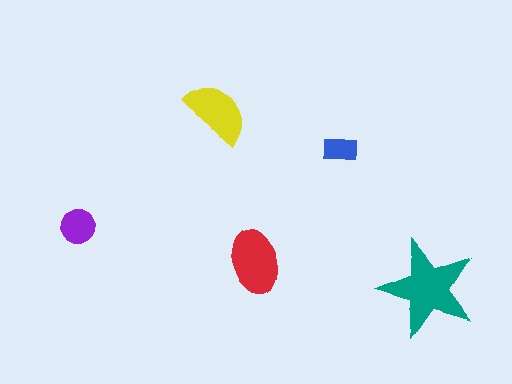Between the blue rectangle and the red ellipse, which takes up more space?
The red ellipse.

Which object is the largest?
The teal star.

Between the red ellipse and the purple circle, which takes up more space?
The red ellipse.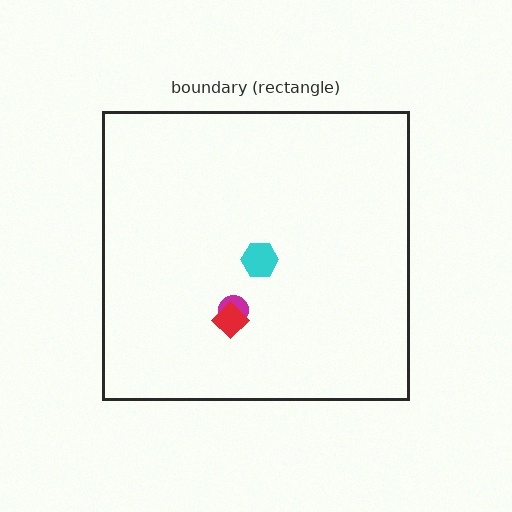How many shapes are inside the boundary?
3 inside, 0 outside.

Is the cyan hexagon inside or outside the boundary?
Inside.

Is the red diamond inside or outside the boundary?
Inside.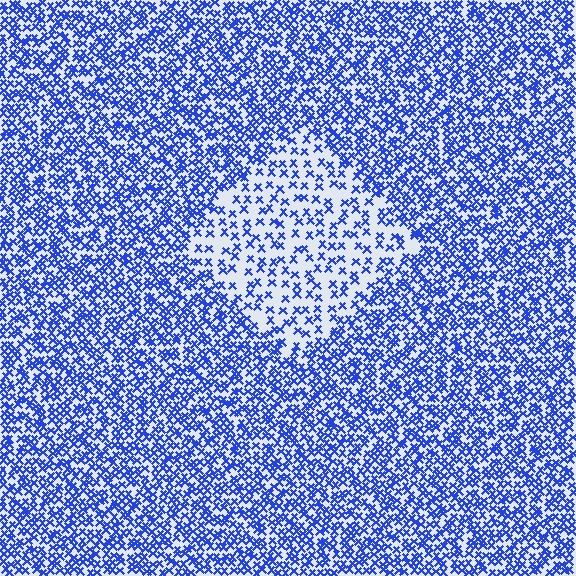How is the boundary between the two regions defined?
The boundary is defined by a change in element density (approximately 2.3x ratio). All elements are the same color, size, and shape.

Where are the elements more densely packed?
The elements are more densely packed outside the diamond boundary.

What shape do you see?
I see a diamond.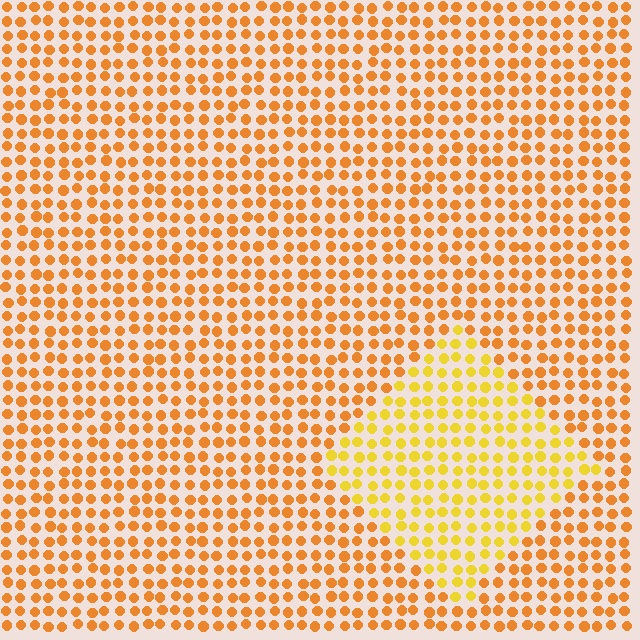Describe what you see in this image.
The image is filled with small orange elements in a uniform arrangement. A diamond-shaped region is visible where the elements are tinted to a slightly different hue, forming a subtle color boundary.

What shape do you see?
I see a diamond.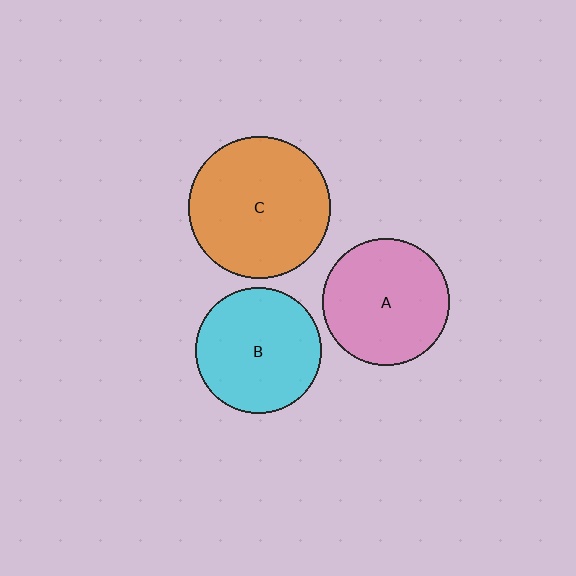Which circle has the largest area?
Circle C (orange).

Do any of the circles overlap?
No, none of the circles overlap.